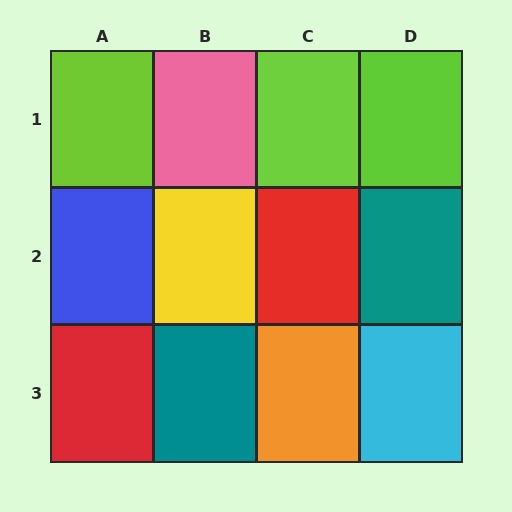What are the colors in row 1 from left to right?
Lime, pink, lime, lime.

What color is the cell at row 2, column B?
Yellow.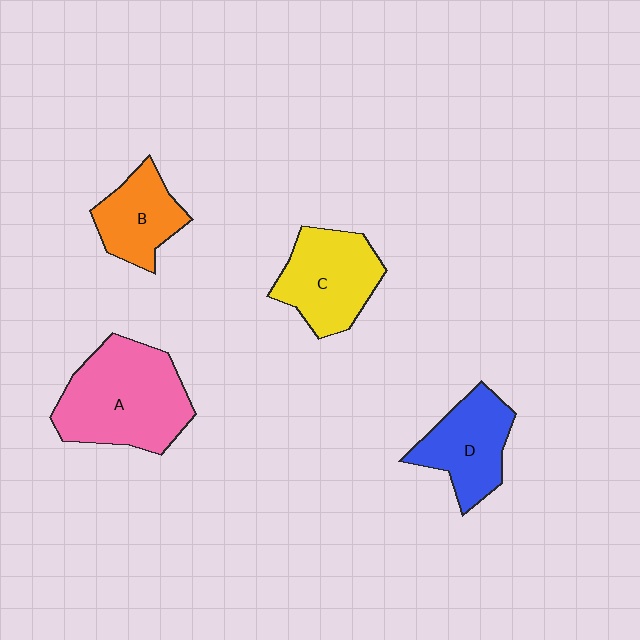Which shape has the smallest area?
Shape B (orange).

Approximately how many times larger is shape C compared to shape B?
Approximately 1.4 times.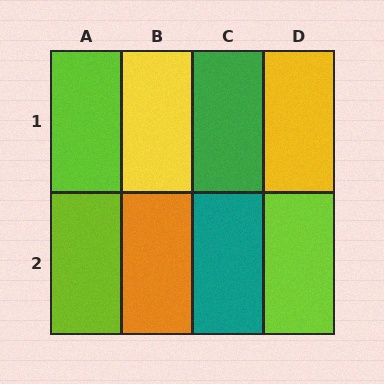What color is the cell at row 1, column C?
Green.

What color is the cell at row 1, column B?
Yellow.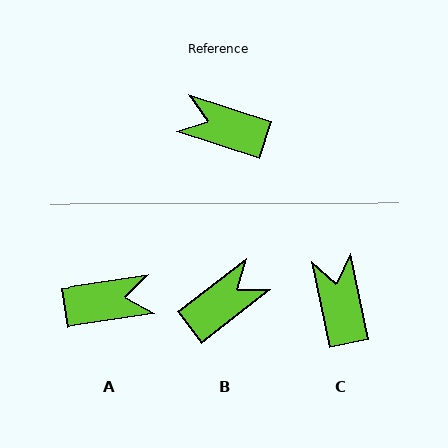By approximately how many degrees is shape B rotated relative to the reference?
Approximately 124 degrees clockwise.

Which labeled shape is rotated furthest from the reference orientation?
A, about 153 degrees away.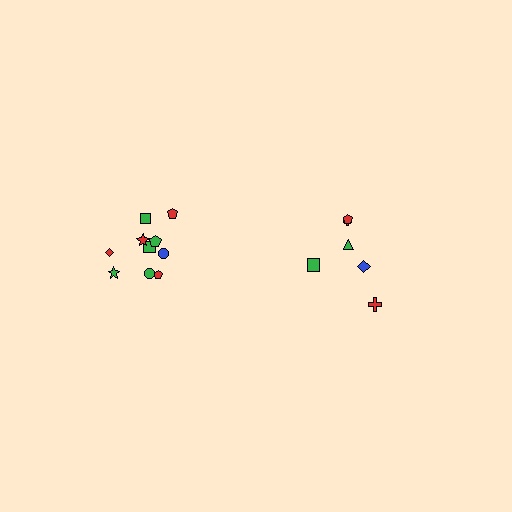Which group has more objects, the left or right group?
The left group.